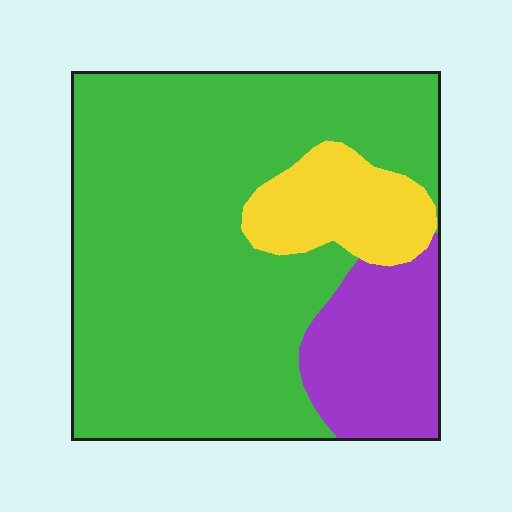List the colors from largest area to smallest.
From largest to smallest: green, purple, yellow.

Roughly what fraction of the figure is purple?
Purple takes up about one sixth (1/6) of the figure.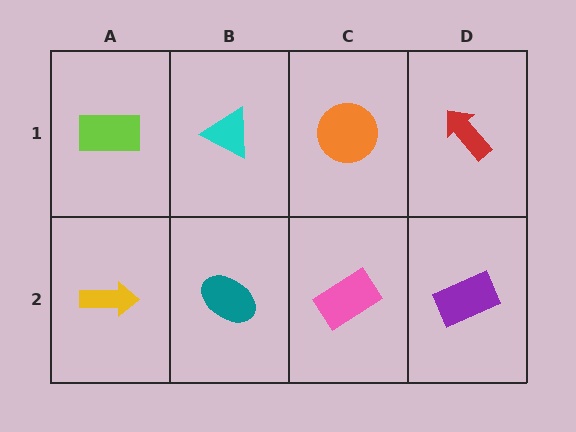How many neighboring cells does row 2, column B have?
3.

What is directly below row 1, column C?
A pink rectangle.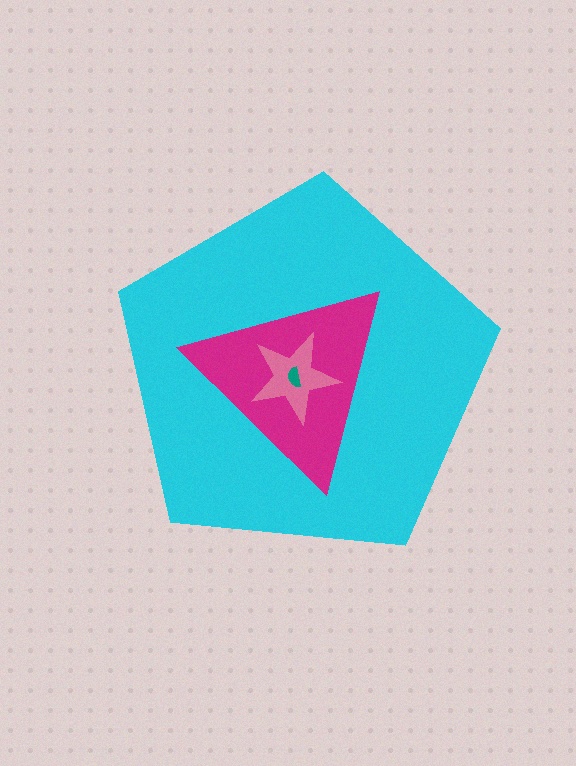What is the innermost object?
The teal semicircle.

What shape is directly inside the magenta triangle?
The pink star.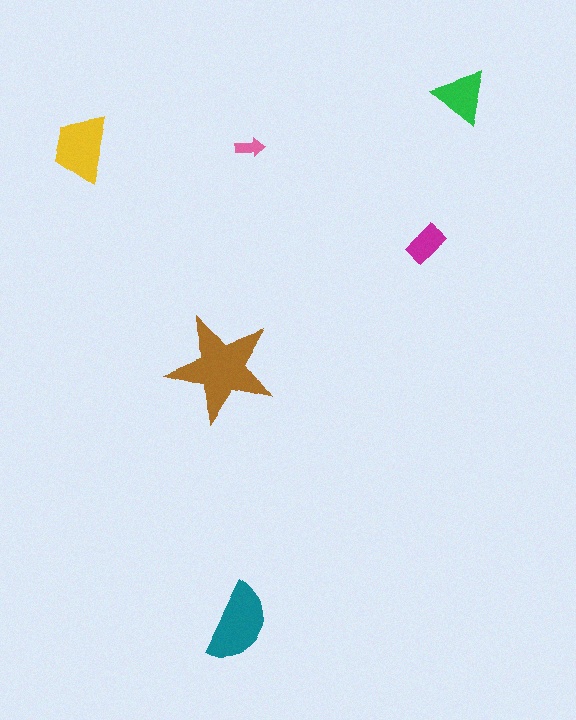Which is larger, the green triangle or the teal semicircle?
The teal semicircle.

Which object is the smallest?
The pink arrow.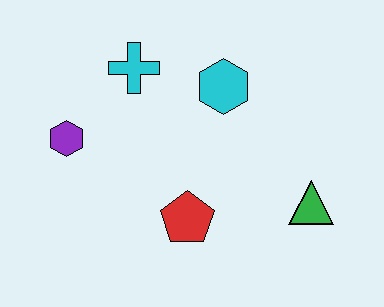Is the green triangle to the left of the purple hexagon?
No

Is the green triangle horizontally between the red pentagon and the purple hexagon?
No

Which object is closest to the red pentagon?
The green triangle is closest to the red pentagon.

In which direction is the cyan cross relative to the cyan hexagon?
The cyan cross is to the left of the cyan hexagon.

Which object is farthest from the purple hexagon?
The green triangle is farthest from the purple hexagon.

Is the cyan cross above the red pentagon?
Yes